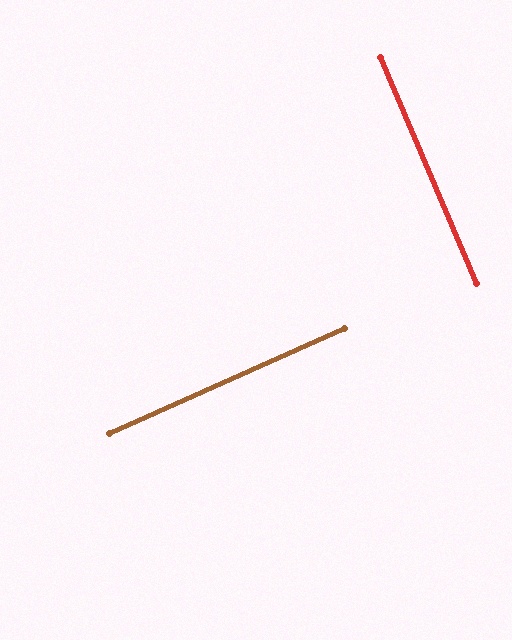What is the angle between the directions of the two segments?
Approximately 89 degrees.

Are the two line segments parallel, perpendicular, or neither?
Perpendicular — they meet at approximately 89°.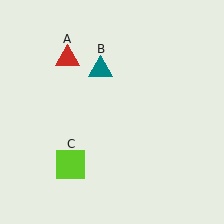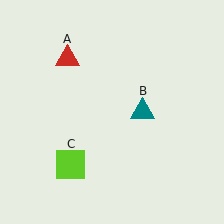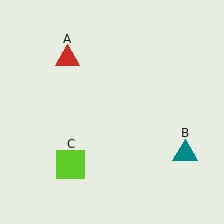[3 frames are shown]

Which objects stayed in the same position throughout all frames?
Red triangle (object A) and lime square (object C) remained stationary.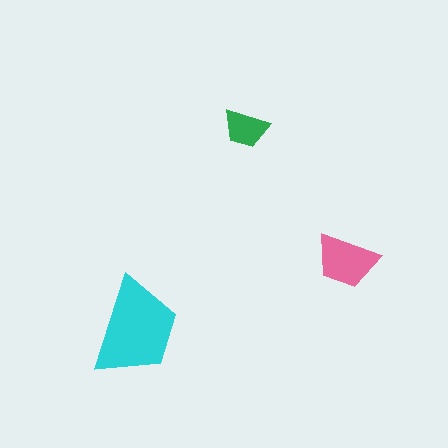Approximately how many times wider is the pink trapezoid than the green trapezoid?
About 1.5 times wider.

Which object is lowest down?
The cyan trapezoid is bottommost.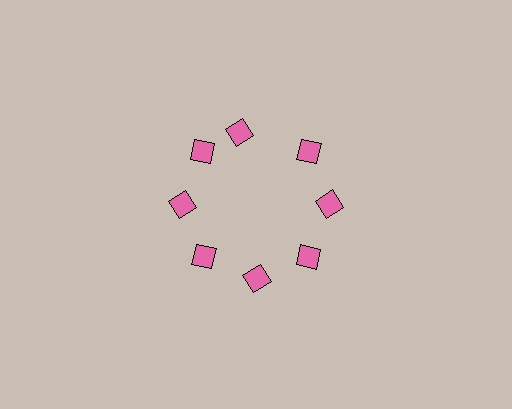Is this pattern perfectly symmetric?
No. The 8 pink diamonds are arranged in a ring, but one element near the 12 o'clock position is rotated out of alignment along the ring, breaking the 8-fold rotational symmetry.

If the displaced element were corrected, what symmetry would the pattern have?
It would have 8-fold rotational symmetry — the pattern would map onto itself every 45 degrees.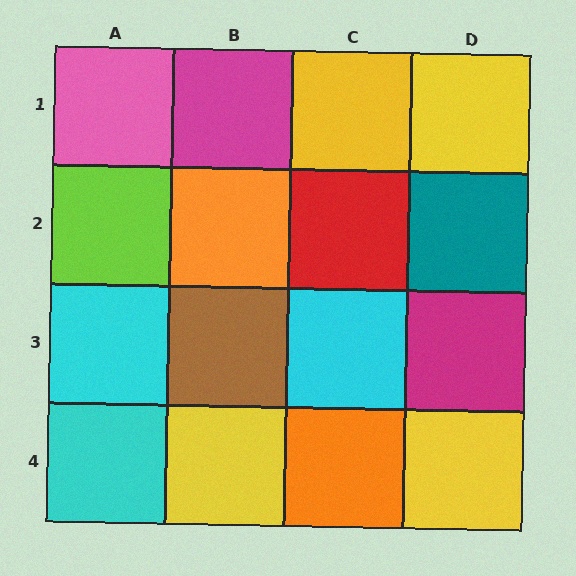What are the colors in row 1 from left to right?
Pink, magenta, yellow, yellow.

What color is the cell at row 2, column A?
Lime.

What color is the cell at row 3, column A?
Cyan.